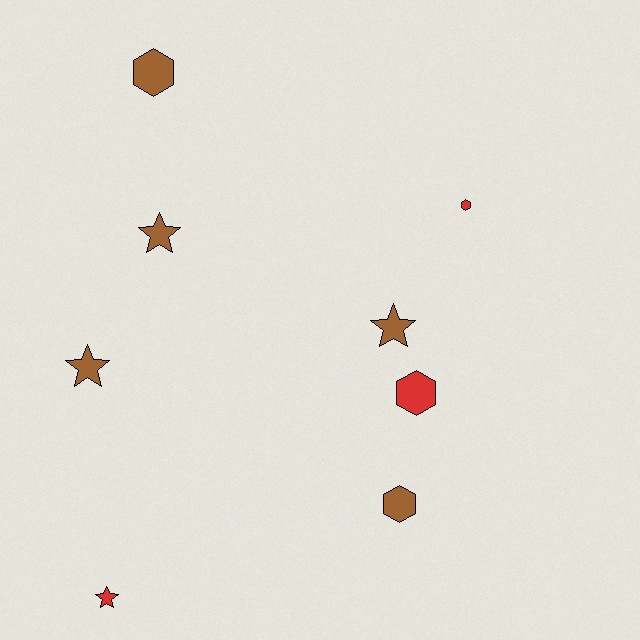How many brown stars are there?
There are 3 brown stars.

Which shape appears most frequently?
Hexagon, with 4 objects.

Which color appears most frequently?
Brown, with 5 objects.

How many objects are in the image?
There are 8 objects.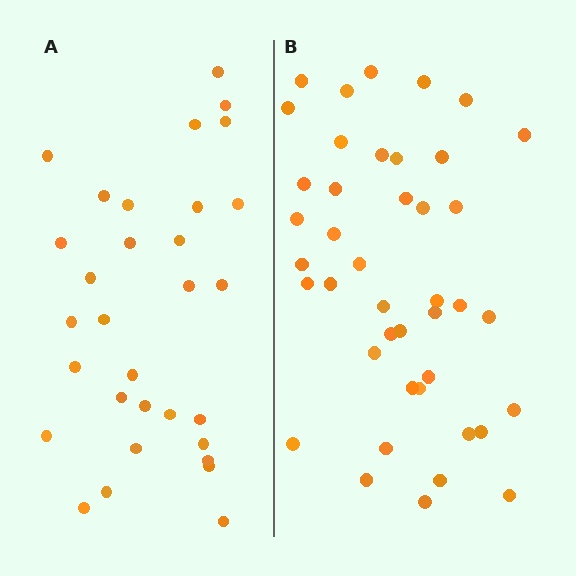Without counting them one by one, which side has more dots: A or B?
Region B (the right region) has more dots.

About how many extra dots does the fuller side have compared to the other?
Region B has roughly 12 or so more dots than region A.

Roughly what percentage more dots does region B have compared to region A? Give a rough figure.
About 35% more.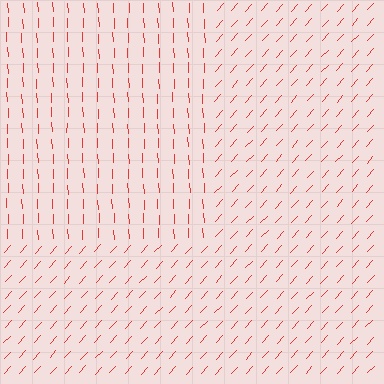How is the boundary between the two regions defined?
The boundary is defined purely by a change in line orientation (approximately 45 degrees difference). All lines are the same color and thickness.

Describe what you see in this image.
The image is filled with small red line segments. A rectangle region in the image has lines oriented differently from the surrounding lines, creating a visible texture boundary.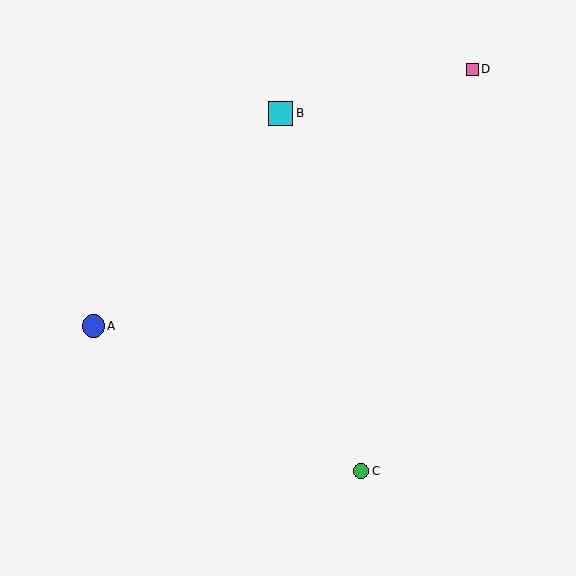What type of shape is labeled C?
Shape C is a green circle.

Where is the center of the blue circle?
The center of the blue circle is at (93, 326).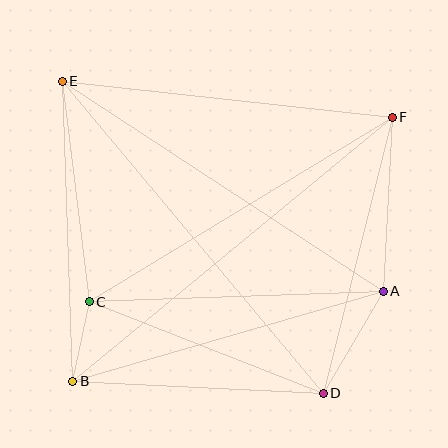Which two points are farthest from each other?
Points B and F are farthest from each other.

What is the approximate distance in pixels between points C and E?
The distance between C and E is approximately 222 pixels.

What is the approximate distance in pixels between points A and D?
The distance between A and D is approximately 118 pixels.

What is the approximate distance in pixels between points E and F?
The distance between E and F is approximately 332 pixels.